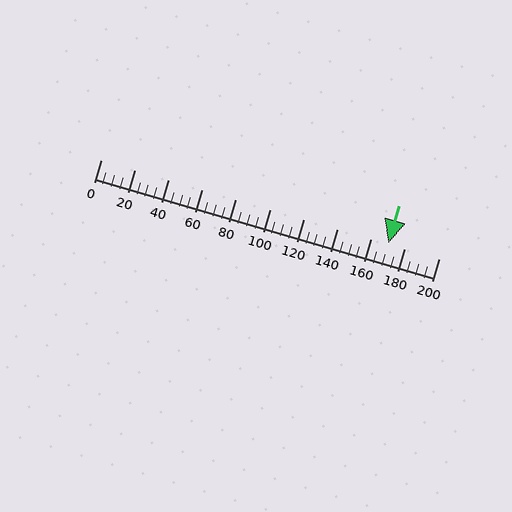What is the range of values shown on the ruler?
The ruler shows values from 0 to 200.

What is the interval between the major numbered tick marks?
The major tick marks are spaced 20 units apart.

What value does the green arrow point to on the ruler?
The green arrow points to approximately 170.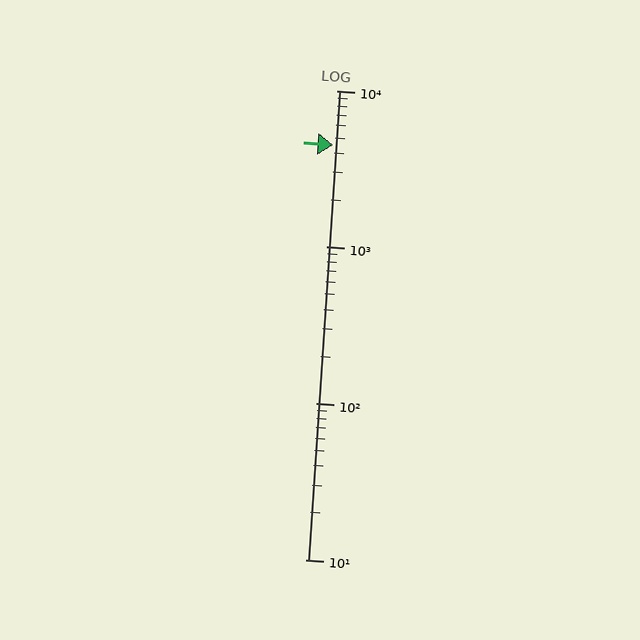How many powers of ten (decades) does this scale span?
The scale spans 3 decades, from 10 to 10000.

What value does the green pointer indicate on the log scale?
The pointer indicates approximately 4500.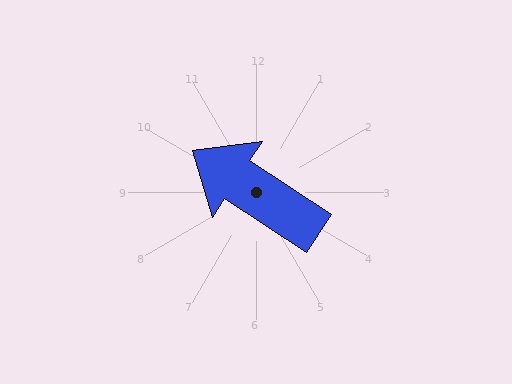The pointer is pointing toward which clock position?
Roughly 10 o'clock.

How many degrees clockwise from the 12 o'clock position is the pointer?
Approximately 303 degrees.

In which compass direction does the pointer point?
Northwest.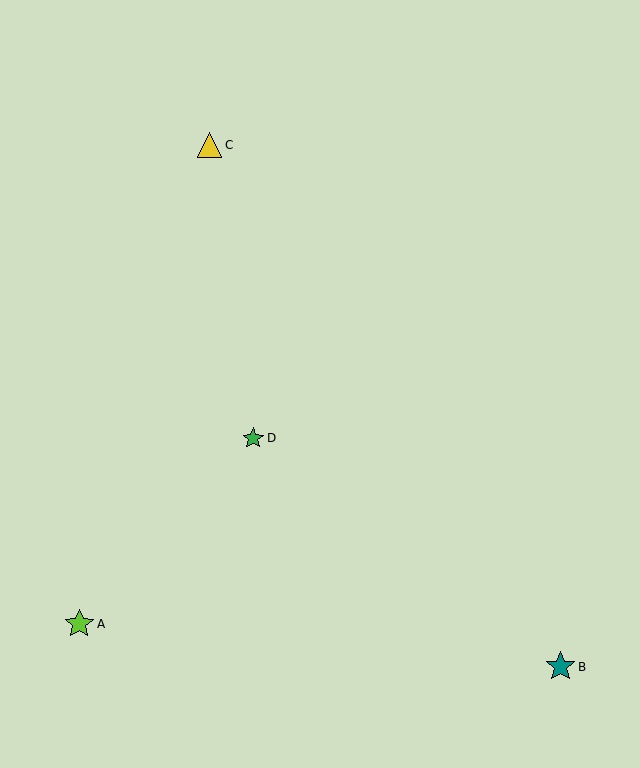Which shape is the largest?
The teal star (labeled B) is the largest.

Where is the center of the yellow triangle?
The center of the yellow triangle is at (209, 145).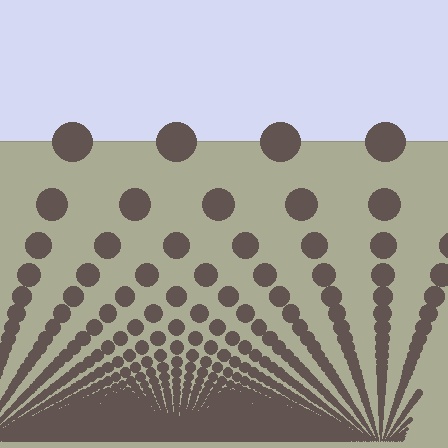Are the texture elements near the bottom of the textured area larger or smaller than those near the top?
Smaller. The gradient is inverted — elements near the bottom are smaller and denser.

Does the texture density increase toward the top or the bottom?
Density increases toward the bottom.